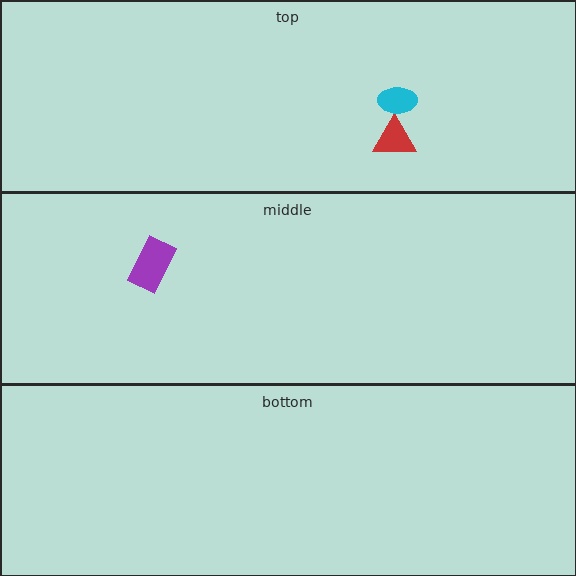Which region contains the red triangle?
The top region.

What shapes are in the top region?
The red triangle, the cyan ellipse.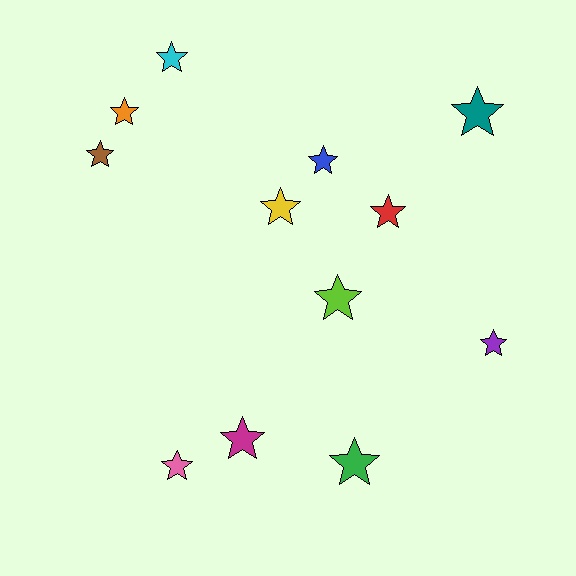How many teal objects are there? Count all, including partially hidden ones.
There is 1 teal object.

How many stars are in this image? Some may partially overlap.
There are 12 stars.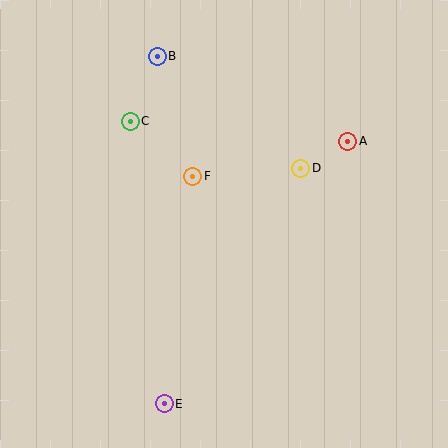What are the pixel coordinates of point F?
Point F is at (193, 176).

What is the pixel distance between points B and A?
The distance between B and A is 208 pixels.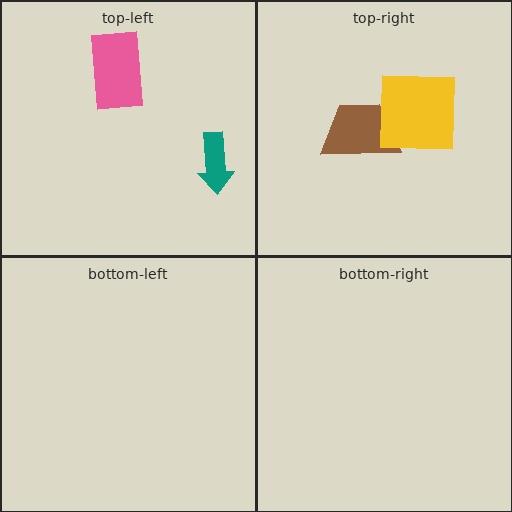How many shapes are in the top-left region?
2.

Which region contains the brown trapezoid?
The top-right region.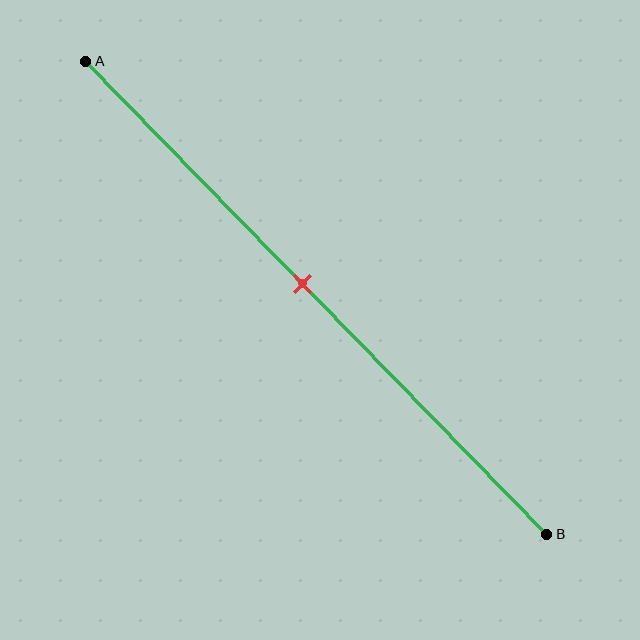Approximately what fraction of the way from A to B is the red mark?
The red mark is approximately 45% of the way from A to B.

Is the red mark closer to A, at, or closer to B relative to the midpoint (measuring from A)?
The red mark is approximately at the midpoint of segment AB.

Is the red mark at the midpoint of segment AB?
Yes, the mark is approximately at the midpoint.